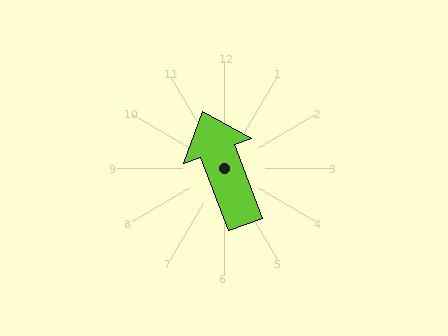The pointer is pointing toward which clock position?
Roughly 11 o'clock.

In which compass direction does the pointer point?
North.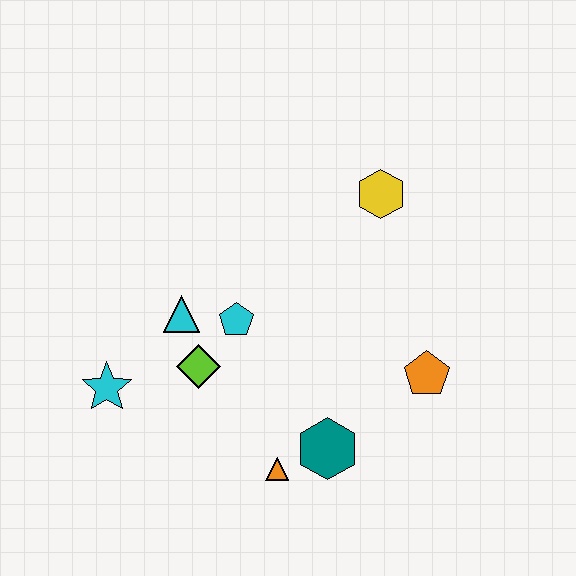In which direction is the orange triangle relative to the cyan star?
The orange triangle is to the right of the cyan star.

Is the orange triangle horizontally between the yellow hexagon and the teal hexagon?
No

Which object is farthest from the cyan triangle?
The orange pentagon is farthest from the cyan triangle.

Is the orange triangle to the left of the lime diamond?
No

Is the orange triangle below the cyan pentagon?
Yes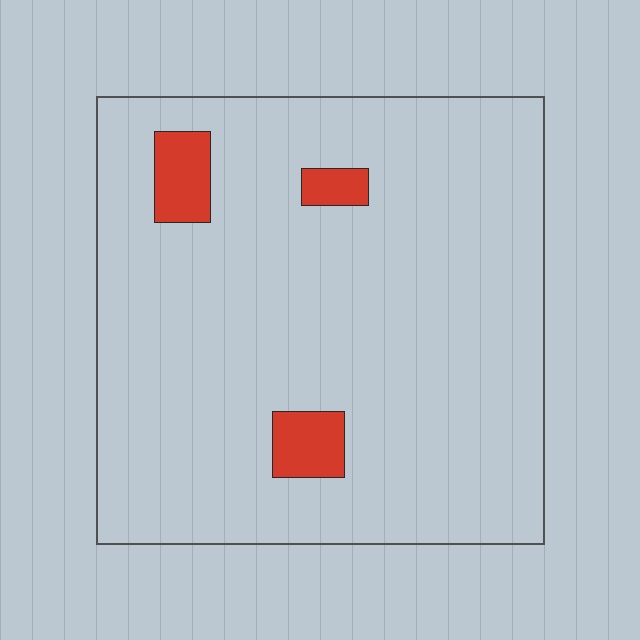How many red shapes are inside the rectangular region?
3.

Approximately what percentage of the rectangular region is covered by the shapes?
Approximately 5%.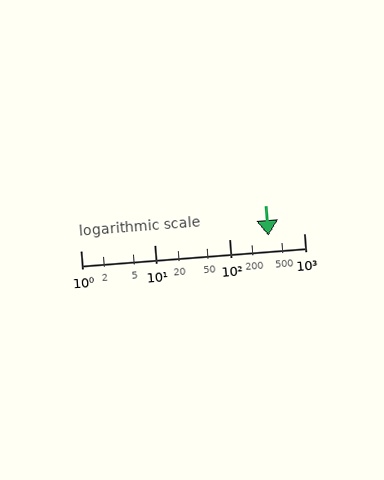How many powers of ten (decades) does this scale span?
The scale spans 3 decades, from 1 to 1000.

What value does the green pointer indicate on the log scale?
The pointer indicates approximately 330.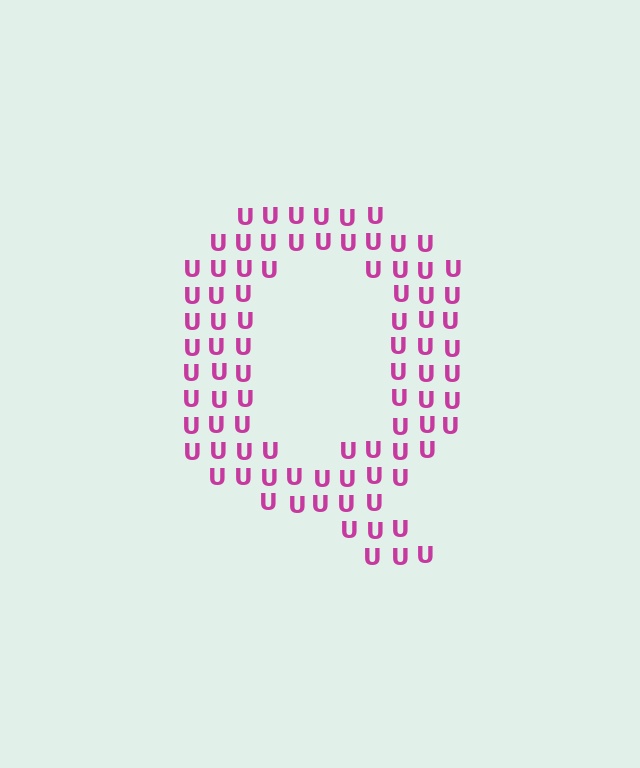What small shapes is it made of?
It is made of small letter U's.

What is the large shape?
The large shape is the letter Q.